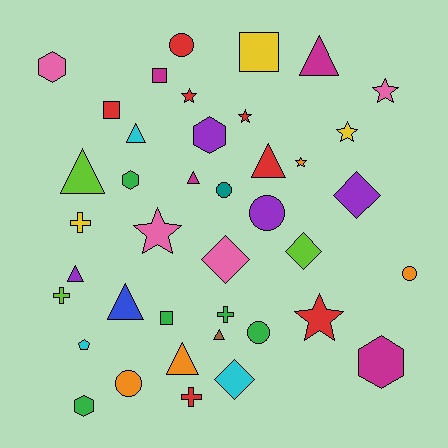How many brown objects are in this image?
There is 1 brown object.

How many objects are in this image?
There are 40 objects.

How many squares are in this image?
There are 4 squares.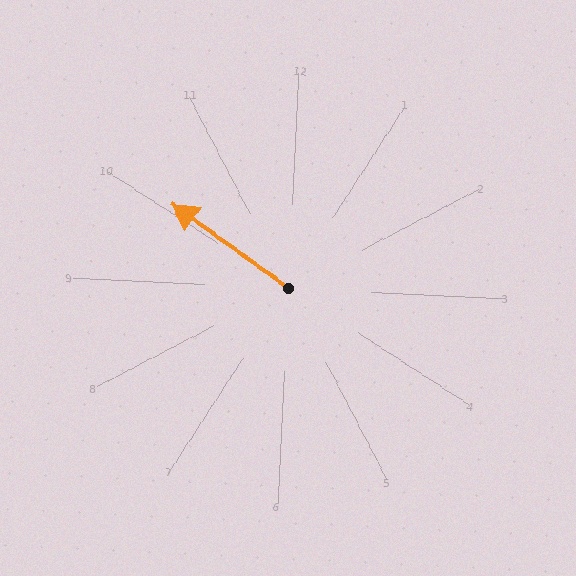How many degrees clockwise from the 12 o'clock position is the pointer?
Approximately 303 degrees.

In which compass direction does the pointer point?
Northwest.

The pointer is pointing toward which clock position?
Roughly 10 o'clock.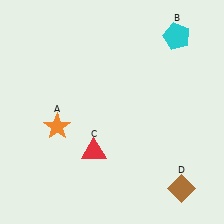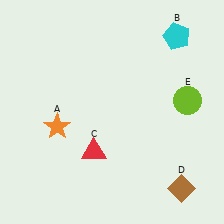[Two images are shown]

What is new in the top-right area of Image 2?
A lime circle (E) was added in the top-right area of Image 2.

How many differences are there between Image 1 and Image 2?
There is 1 difference between the two images.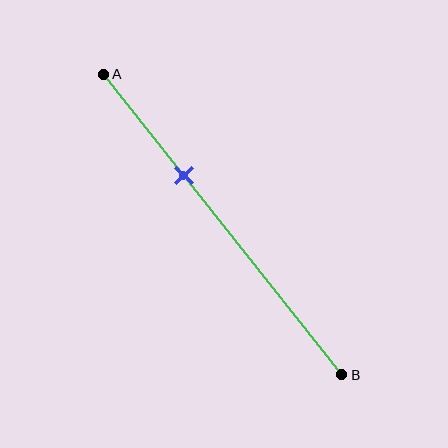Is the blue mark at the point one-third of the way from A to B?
Yes, the mark is approximately at the one-third point.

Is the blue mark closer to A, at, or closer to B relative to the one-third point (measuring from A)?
The blue mark is approximately at the one-third point of segment AB.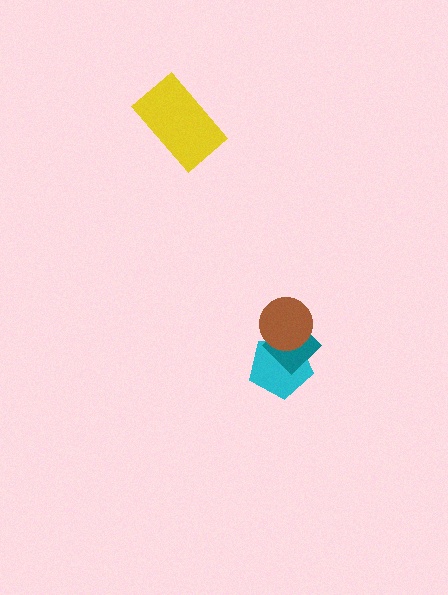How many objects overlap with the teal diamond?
2 objects overlap with the teal diamond.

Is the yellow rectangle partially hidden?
No, no other shape covers it.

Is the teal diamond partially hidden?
Yes, it is partially covered by another shape.